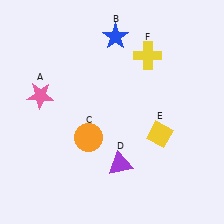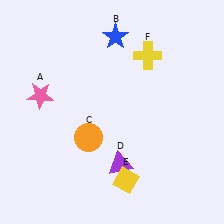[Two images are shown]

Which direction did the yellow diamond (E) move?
The yellow diamond (E) moved down.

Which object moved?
The yellow diamond (E) moved down.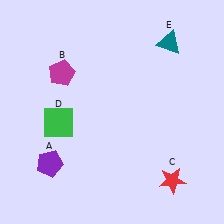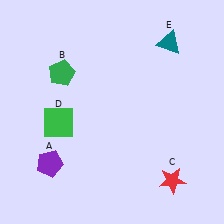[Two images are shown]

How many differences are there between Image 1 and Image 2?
There is 1 difference between the two images.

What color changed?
The pentagon (B) changed from magenta in Image 1 to green in Image 2.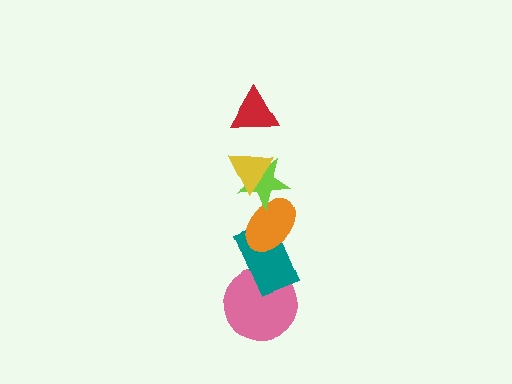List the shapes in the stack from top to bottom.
From top to bottom: the red triangle, the yellow triangle, the lime star, the orange ellipse, the teal rectangle, the pink circle.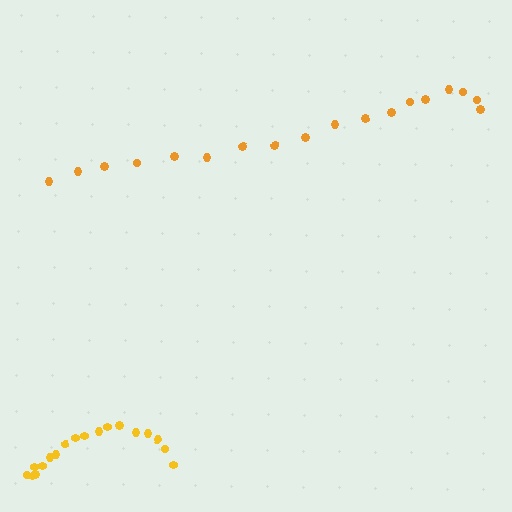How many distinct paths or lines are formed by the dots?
There are 2 distinct paths.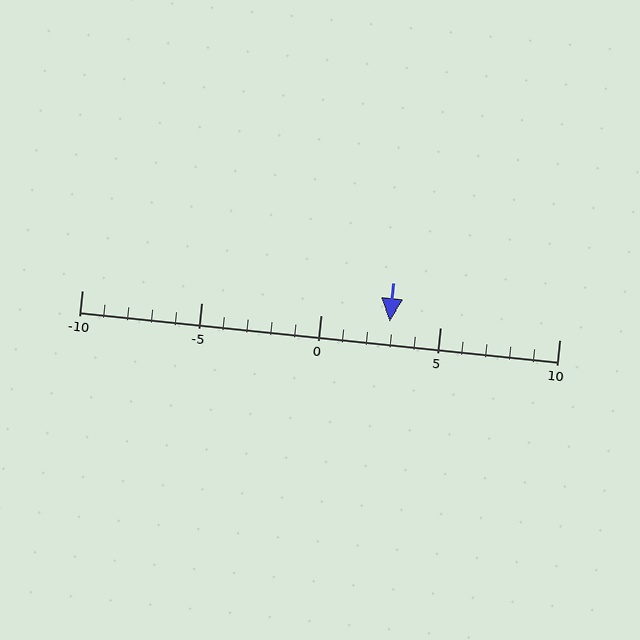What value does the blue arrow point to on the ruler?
The blue arrow points to approximately 3.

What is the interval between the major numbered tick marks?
The major tick marks are spaced 5 units apart.